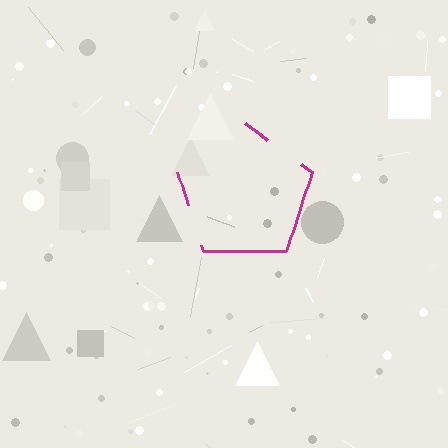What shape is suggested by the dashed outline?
The dashed outline suggests a pentagon.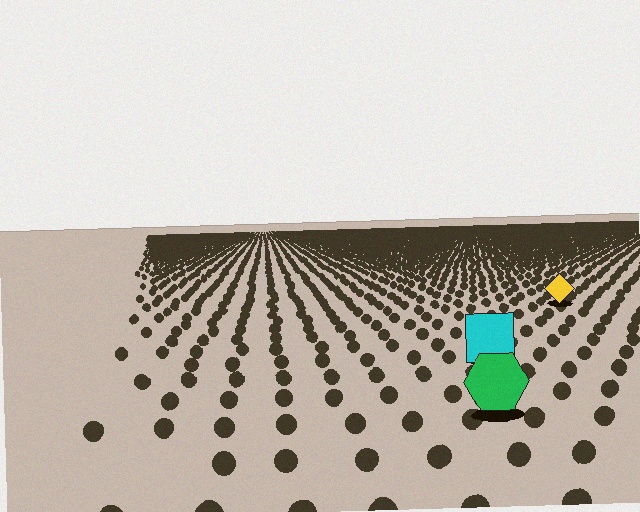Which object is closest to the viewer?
The green hexagon is closest. The texture marks near it are larger and more spread out.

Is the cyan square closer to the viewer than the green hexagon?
No. The green hexagon is closer — you can tell from the texture gradient: the ground texture is coarser near it.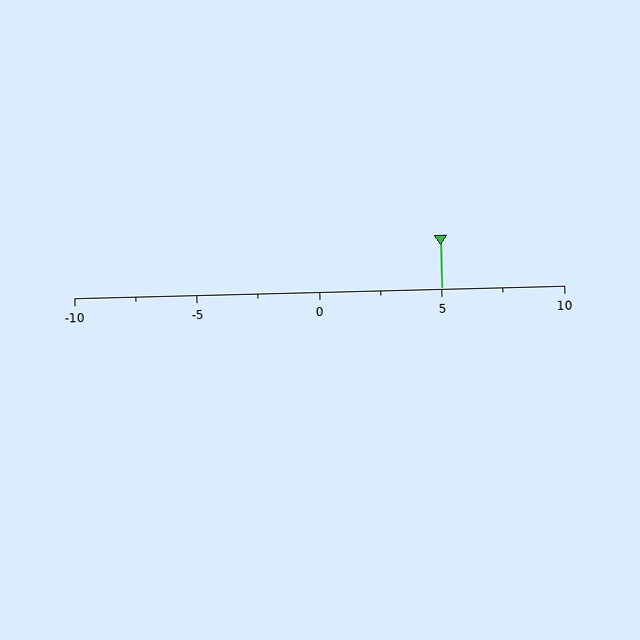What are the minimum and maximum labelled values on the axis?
The axis runs from -10 to 10.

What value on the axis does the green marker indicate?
The marker indicates approximately 5.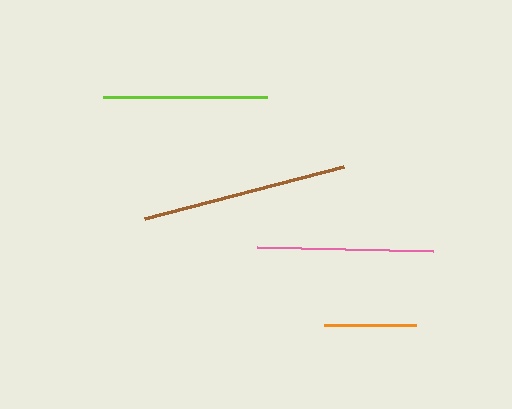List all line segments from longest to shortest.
From longest to shortest: brown, pink, lime, orange.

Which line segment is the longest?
The brown line is the longest at approximately 205 pixels.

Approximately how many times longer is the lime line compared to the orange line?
The lime line is approximately 1.8 times the length of the orange line.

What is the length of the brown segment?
The brown segment is approximately 205 pixels long.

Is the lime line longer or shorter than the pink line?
The pink line is longer than the lime line.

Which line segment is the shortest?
The orange line is the shortest at approximately 93 pixels.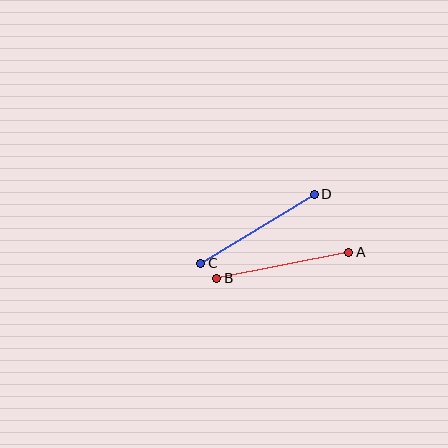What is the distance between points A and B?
The distance is approximately 135 pixels.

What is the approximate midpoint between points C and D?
The midpoint is at approximately (257, 229) pixels.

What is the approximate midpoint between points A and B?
The midpoint is at approximately (283, 265) pixels.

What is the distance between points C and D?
The distance is approximately 133 pixels.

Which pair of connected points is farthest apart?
Points A and B are farthest apart.